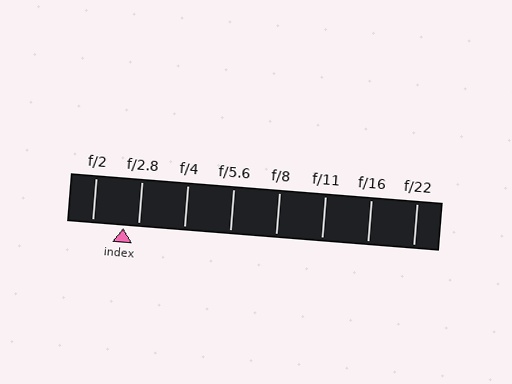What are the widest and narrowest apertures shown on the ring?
The widest aperture shown is f/2 and the narrowest is f/22.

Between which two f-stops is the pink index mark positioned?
The index mark is between f/2 and f/2.8.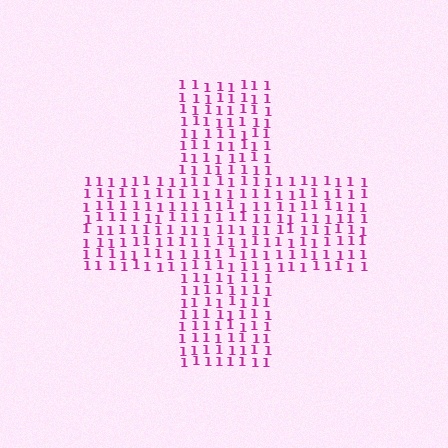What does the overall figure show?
The overall figure shows a cross.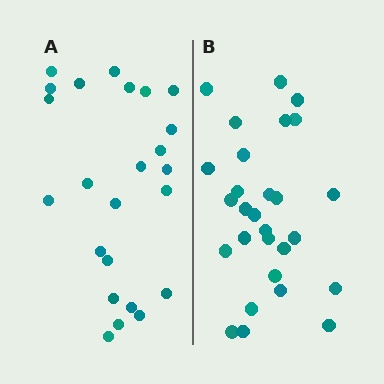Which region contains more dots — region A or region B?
Region B (the right region) has more dots.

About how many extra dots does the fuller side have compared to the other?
Region B has about 4 more dots than region A.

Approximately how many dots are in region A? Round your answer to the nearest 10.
About 20 dots. (The exact count is 24, which rounds to 20.)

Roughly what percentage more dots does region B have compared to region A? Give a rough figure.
About 15% more.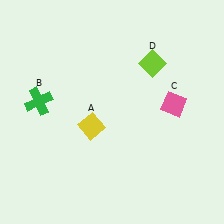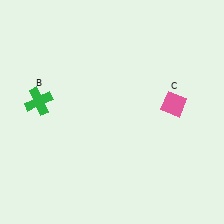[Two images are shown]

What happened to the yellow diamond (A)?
The yellow diamond (A) was removed in Image 2. It was in the bottom-left area of Image 1.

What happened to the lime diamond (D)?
The lime diamond (D) was removed in Image 2. It was in the top-right area of Image 1.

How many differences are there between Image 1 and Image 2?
There are 2 differences between the two images.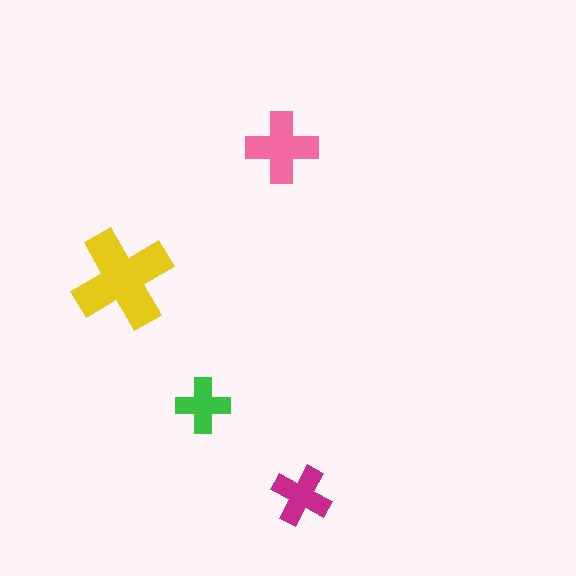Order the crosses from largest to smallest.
the yellow one, the pink one, the magenta one, the green one.